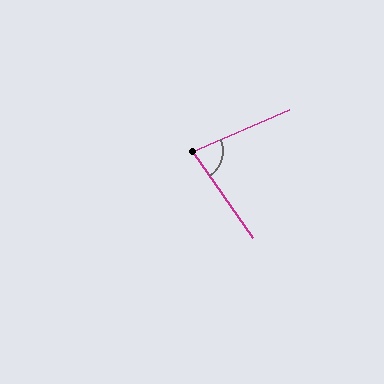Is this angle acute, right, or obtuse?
It is acute.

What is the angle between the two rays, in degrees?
Approximately 79 degrees.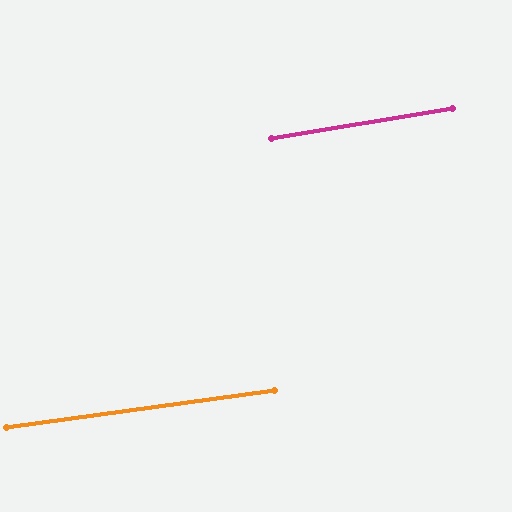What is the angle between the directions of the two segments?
Approximately 1 degree.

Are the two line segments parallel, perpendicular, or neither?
Parallel — their directions differ by only 1.5°.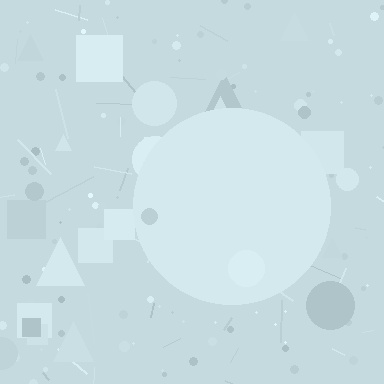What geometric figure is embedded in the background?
A circle is embedded in the background.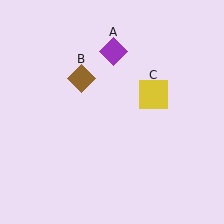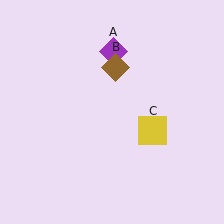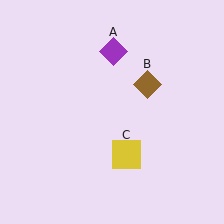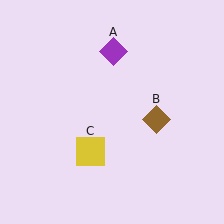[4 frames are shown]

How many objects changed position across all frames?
2 objects changed position: brown diamond (object B), yellow square (object C).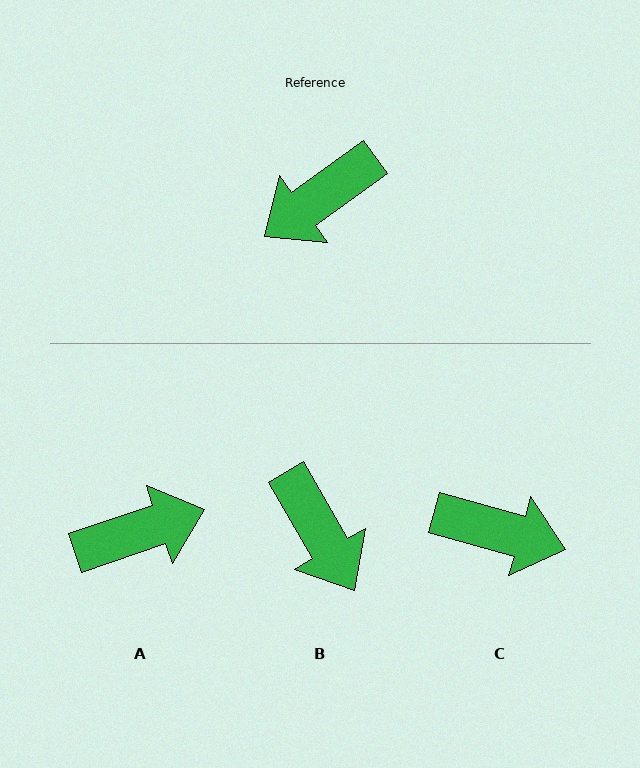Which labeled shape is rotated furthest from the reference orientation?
A, about 163 degrees away.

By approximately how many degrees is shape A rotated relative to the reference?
Approximately 163 degrees counter-clockwise.